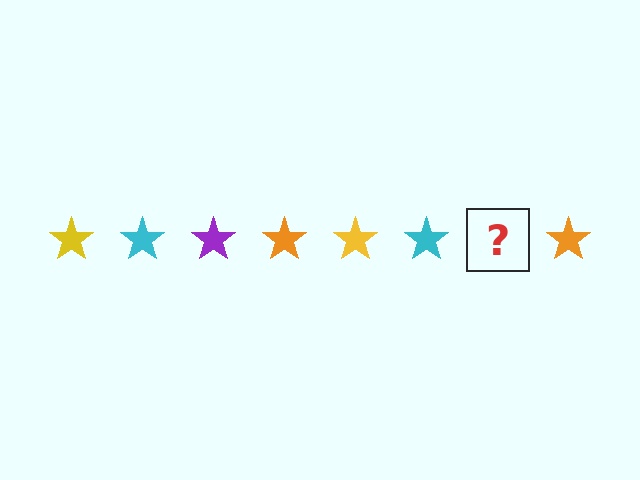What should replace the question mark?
The question mark should be replaced with a purple star.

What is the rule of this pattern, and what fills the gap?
The rule is that the pattern cycles through yellow, cyan, purple, orange stars. The gap should be filled with a purple star.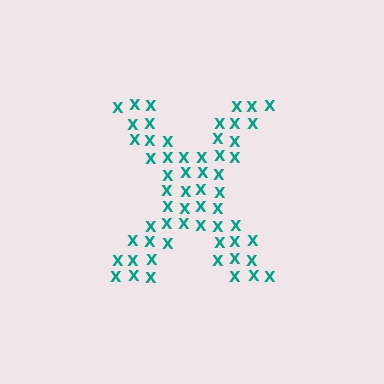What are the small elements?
The small elements are letter X's.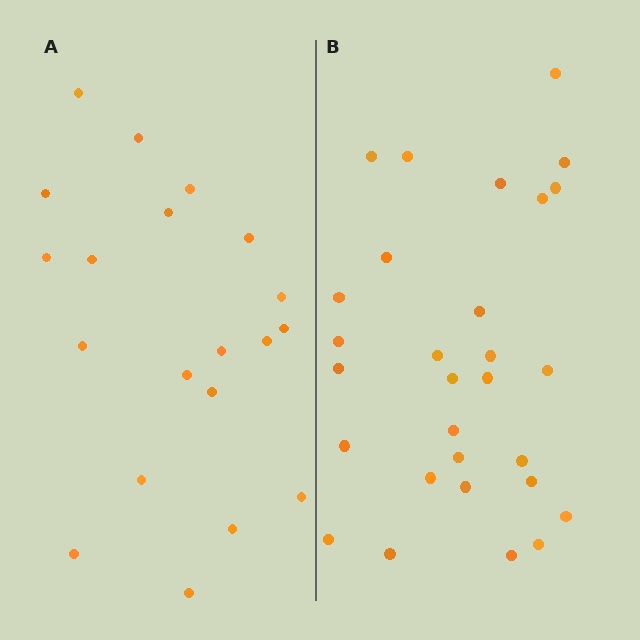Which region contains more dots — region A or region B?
Region B (the right region) has more dots.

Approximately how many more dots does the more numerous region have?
Region B has roughly 8 or so more dots than region A.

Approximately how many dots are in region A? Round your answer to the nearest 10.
About 20 dots.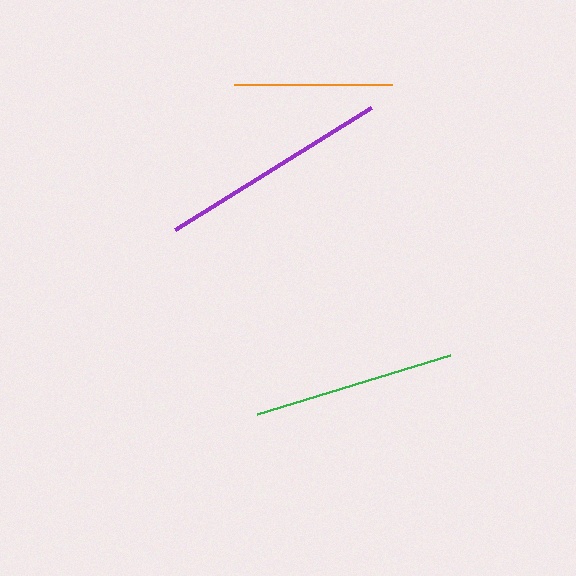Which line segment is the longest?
The purple line is the longest at approximately 231 pixels.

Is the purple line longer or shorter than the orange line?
The purple line is longer than the orange line.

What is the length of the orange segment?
The orange segment is approximately 159 pixels long.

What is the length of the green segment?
The green segment is approximately 202 pixels long.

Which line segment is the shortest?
The orange line is the shortest at approximately 159 pixels.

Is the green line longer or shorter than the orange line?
The green line is longer than the orange line.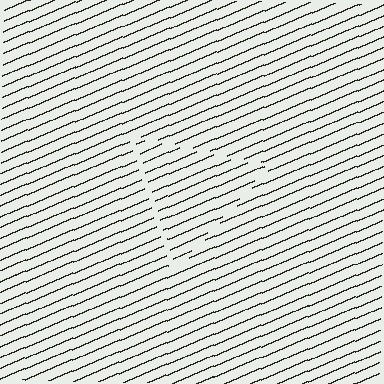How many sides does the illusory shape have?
3 sides — the line-ends trace a triangle.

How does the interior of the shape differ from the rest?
The interior of the shape contains the same grating, shifted by half a period — the contour is defined by the phase discontinuity where line-ends from the inner and outer gratings abut.